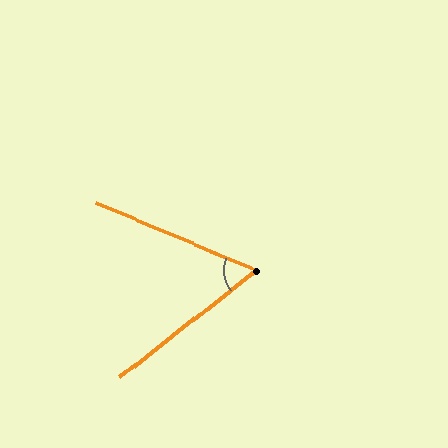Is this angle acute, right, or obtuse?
It is acute.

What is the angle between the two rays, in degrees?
Approximately 60 degrees.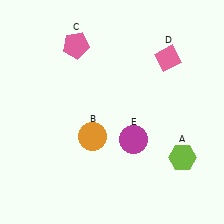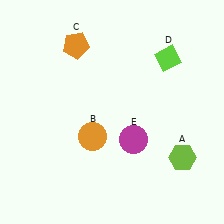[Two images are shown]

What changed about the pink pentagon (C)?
In Image 1, C is pink. In Image 2, it changed to orange.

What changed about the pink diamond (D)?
In Image 1, D is pink. In Image 2, it changed to lime.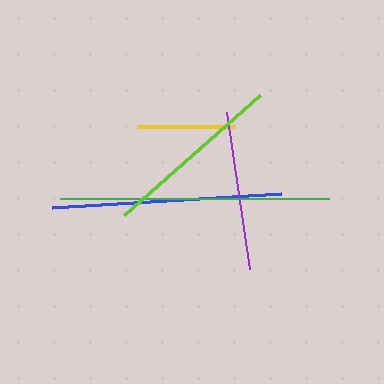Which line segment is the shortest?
The yellow line is the shortest at approximately 97 pixels.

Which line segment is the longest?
The green line is the longest at approximately 269 pixels.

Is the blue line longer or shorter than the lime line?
The blue line is longer than the lime line.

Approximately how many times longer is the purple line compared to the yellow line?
The purple line is approximately 1.6 times the length of the yellow line.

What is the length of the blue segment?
The blue segment is approximately 229 pixels long.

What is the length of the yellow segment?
The yellow segment is approximately 97 pixels long.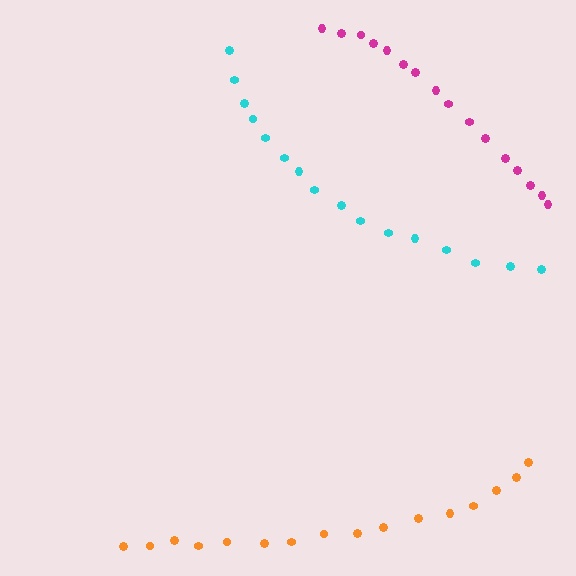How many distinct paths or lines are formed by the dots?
There are 3 distinct paths.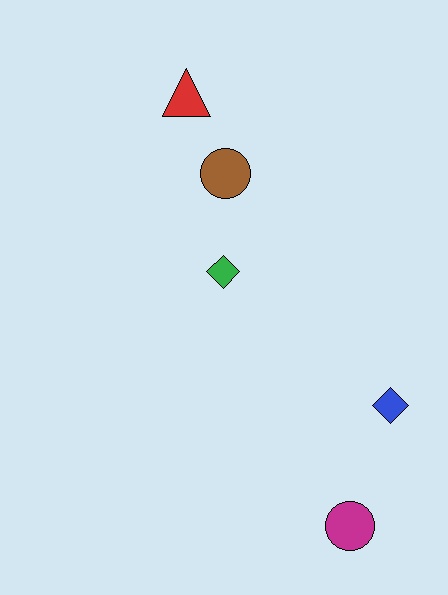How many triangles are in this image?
There is 1 triangle.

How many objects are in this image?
There are 5 objects.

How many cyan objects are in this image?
There are no cyan objects.